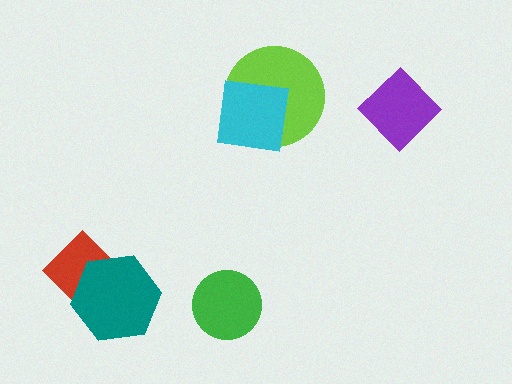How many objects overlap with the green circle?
0 objects overlap with the green circle.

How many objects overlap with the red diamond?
1 object overlaps with the red diamond.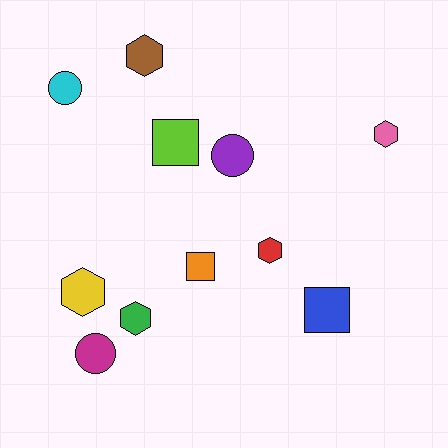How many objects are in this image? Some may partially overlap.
There are 11 objects.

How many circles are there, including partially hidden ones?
There are 3 circles.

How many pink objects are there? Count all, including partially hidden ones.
There is 1 pink object.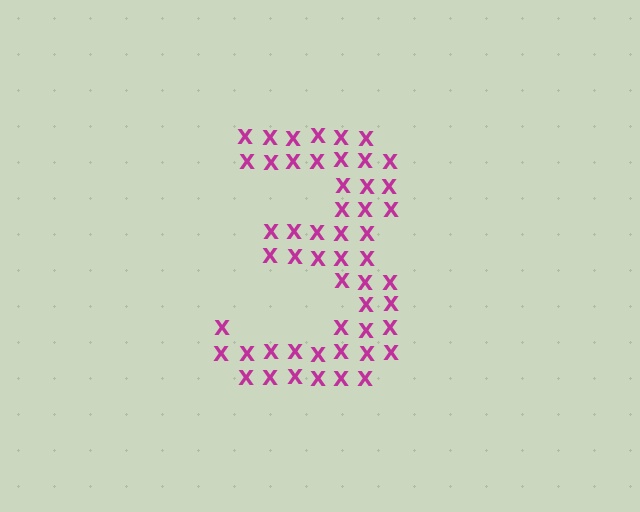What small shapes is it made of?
It is made of small letter X's.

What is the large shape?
The large shape is the digit 3.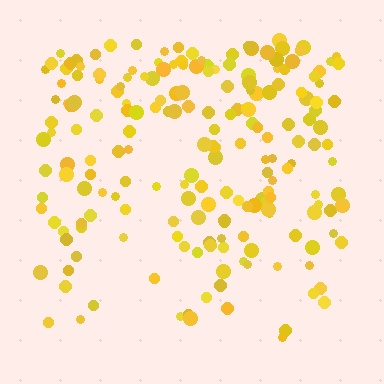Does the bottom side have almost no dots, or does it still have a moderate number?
Still a moderate number, just noticeably fewer than the top.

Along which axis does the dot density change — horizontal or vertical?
Vertical.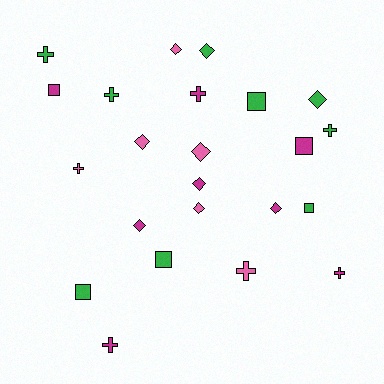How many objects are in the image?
There are 23 objects.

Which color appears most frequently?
Green, with 9 objects.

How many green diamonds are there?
There are 2 green diamonds.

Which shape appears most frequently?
Diamond, with 9 objects.